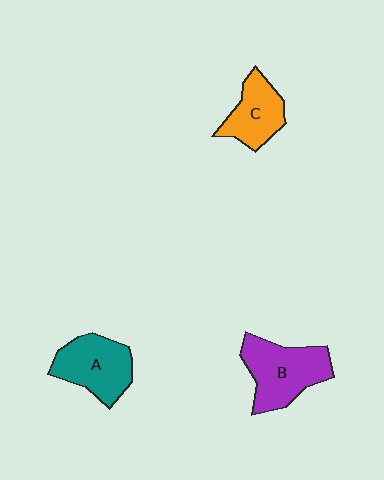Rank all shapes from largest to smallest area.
From largest to smallest: B (purple), A (teal), C (orange).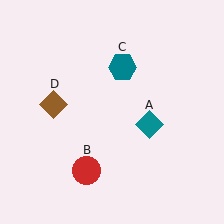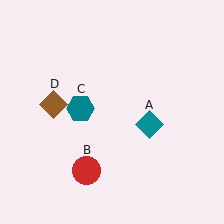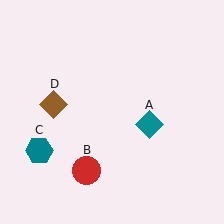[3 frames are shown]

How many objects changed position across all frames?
1 object changed position: teal hexagon (object C).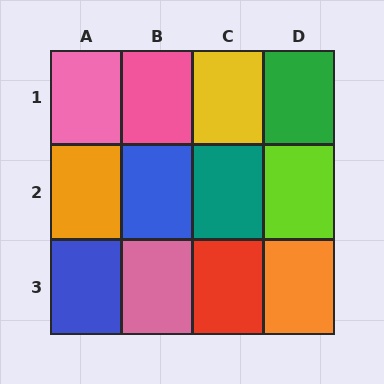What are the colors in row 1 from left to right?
Pink, pink, yellow, green.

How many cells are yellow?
1 cell is yellow.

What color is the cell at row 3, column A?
Blue.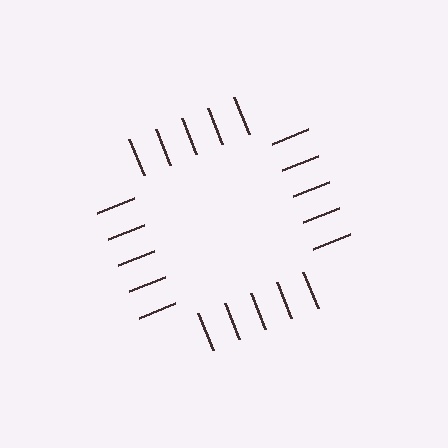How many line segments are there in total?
20 — 5 along each of the 4 edges.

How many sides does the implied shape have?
4 sides — the line-ends trace a square.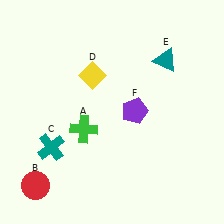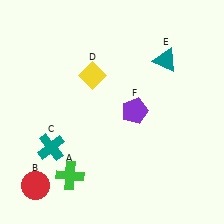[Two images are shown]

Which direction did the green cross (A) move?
The green cross (A) moved down.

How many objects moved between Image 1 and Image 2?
1 object moved between the two images.